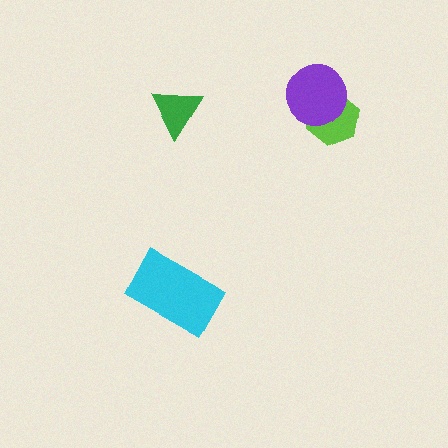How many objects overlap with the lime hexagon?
1 object overlaps with the lime hexagon.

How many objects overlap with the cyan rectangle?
0 objects overlap with the cyan rectangle.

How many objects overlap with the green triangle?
0 objects overlap with the green triangle.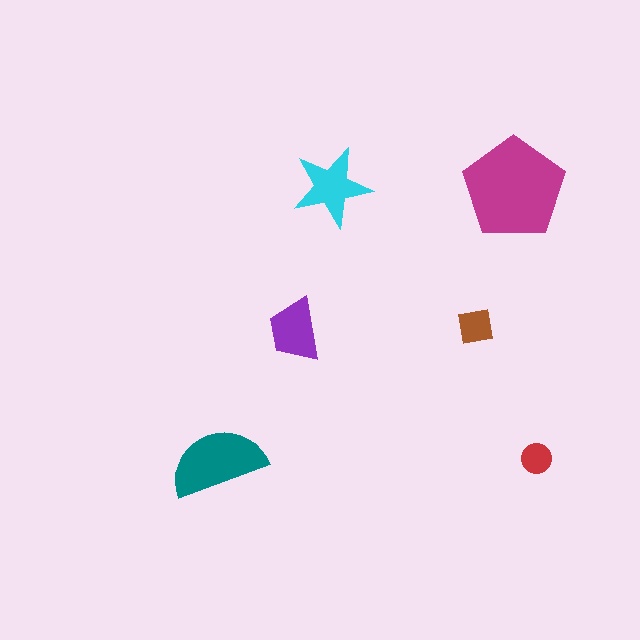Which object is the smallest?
The red circle.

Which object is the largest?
The magenta pentagon.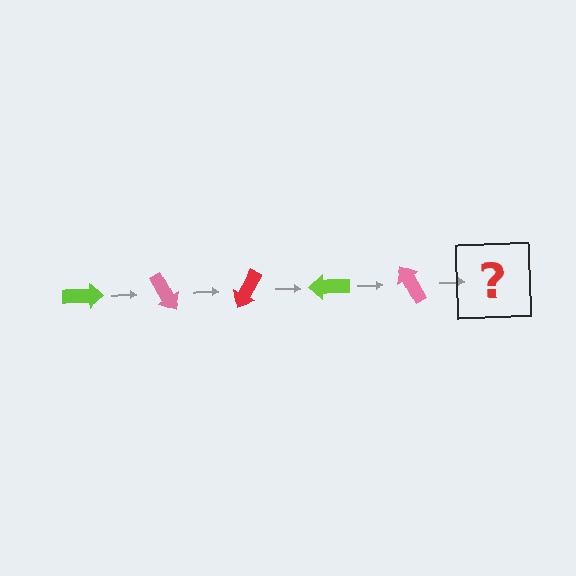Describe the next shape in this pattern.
It should be a red arrow, rotated 300 degrees from the start.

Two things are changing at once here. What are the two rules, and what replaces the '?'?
The two rules are that it rotates 60 degrees each step and the color cycles through lime, pink, and red. The '?' should be a red arrow, rotated 300 degrees from the start.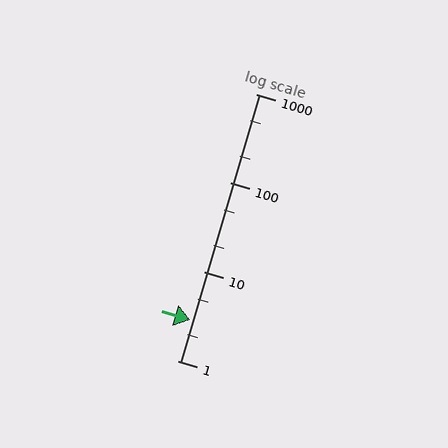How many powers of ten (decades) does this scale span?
The scale spans 3 decades, from 1 to 1000.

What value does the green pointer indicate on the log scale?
The pointer indicates approximately 2.9.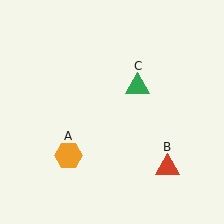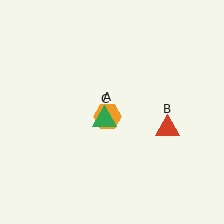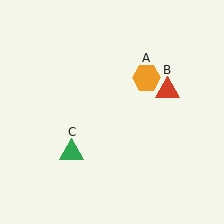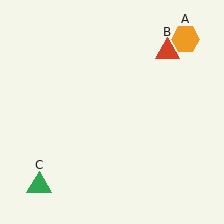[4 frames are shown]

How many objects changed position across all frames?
3 objects changed position: orange hexagon (object A), red triangle (object B), green triangle (object C).